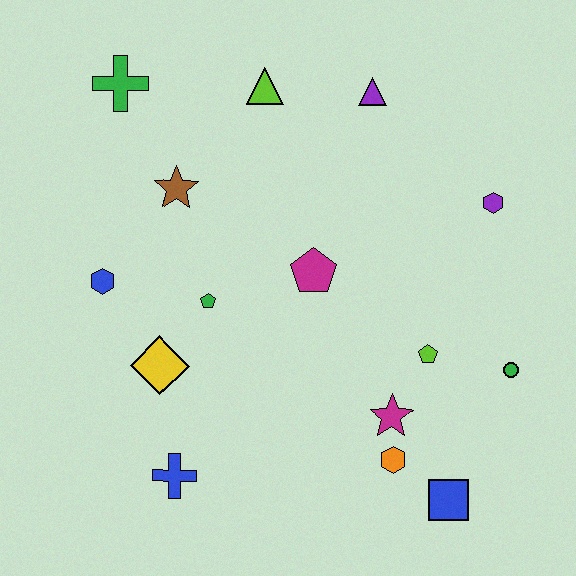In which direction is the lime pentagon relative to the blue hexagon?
The lime pentagon is to the right of the blue hexagon.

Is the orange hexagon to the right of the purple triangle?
Yes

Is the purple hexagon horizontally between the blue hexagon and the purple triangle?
No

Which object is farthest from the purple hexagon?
The blue cross is farthest from the purple hexagon.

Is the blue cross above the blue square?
Yes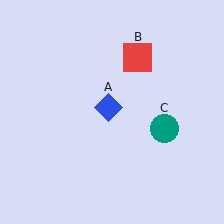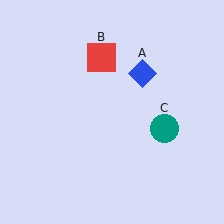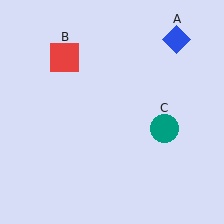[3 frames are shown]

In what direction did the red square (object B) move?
The red square (object B) moved left.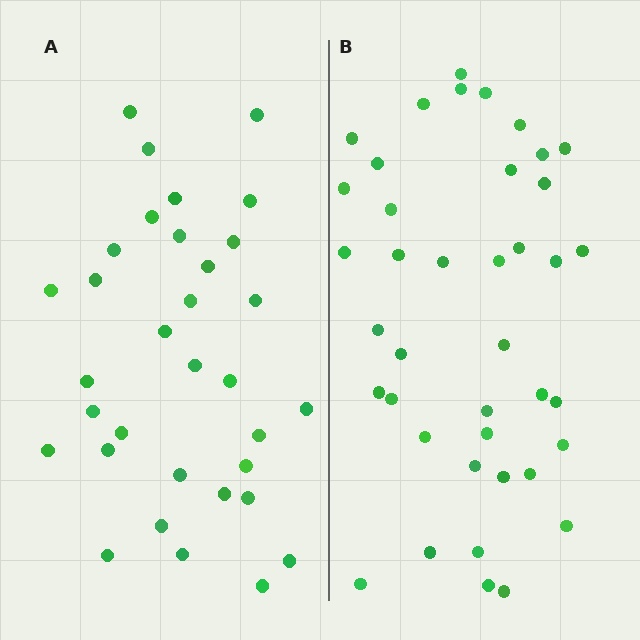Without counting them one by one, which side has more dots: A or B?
Region B (the right region) has more dots.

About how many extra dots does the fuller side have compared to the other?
Region B has roughly 8 or so more dots than region A.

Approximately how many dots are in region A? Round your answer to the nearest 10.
About 30 dots. (The exact count is 33, which rounds to 30.)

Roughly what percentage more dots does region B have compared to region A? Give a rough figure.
About 20% more.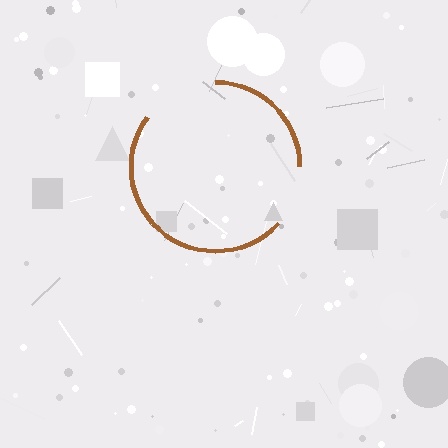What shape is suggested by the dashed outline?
The dashed outline suggests a circle.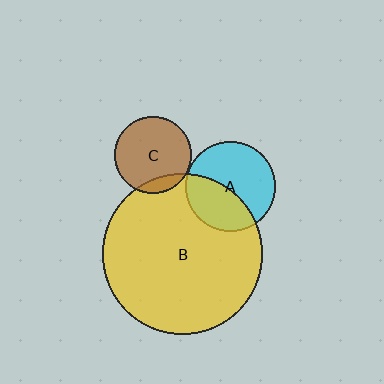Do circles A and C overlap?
Yes.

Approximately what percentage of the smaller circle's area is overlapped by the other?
Approximately 5%.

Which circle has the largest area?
Circle B (yellow).